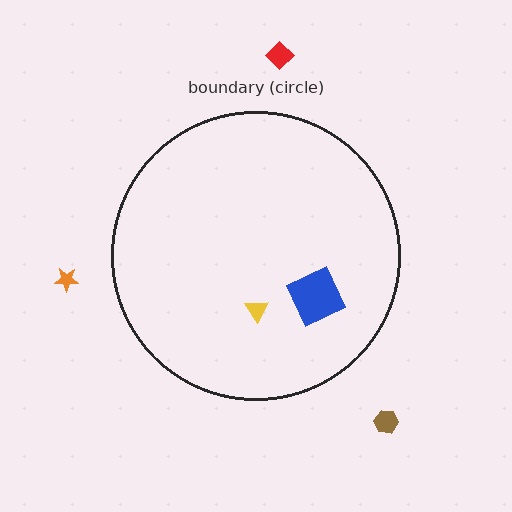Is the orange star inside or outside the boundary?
Outside.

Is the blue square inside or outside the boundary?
Inside.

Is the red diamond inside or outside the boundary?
Outside.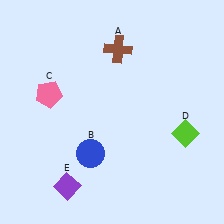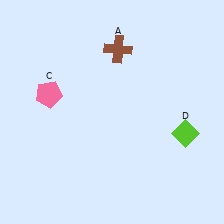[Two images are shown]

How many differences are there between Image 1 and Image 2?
There are 2 differences between the two images.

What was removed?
The purple diamond (E), the blue circle (B) were removed in Image 2.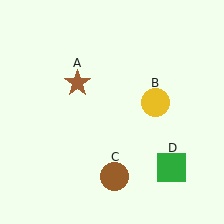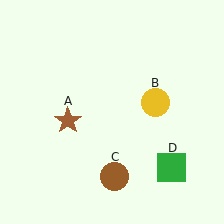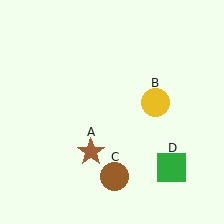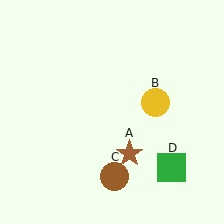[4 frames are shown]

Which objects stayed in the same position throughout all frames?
Yellow circle (object B) and brown circle (object C) and green square (object D) remained stationary.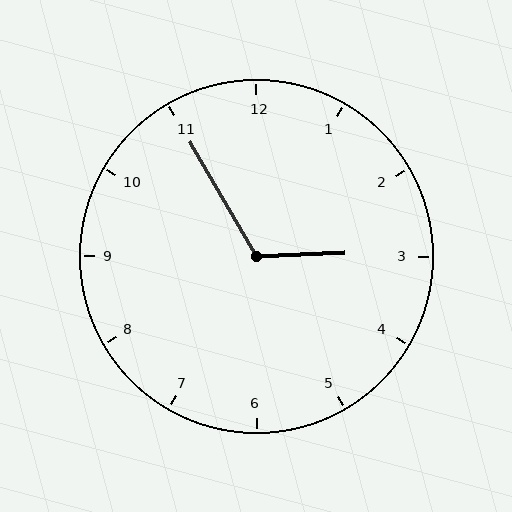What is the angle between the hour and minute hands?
Approximately 118 degrees.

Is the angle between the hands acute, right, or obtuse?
It is obtuse.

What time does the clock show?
2:55.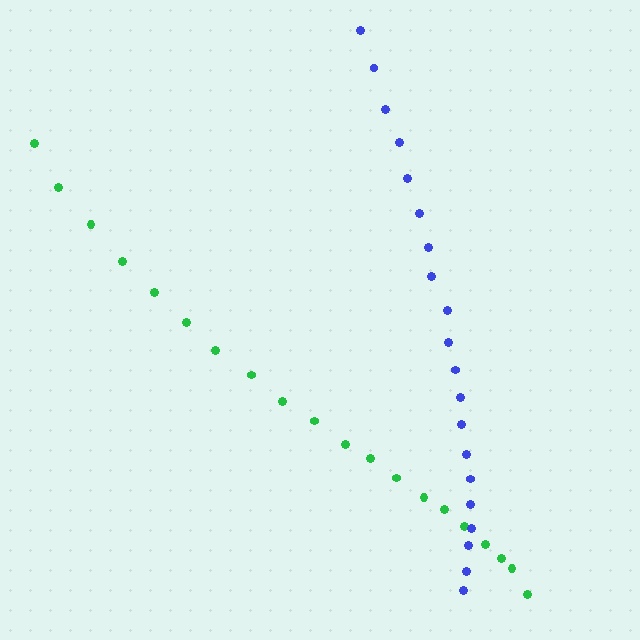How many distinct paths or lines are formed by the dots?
There are 2 distinct paths.